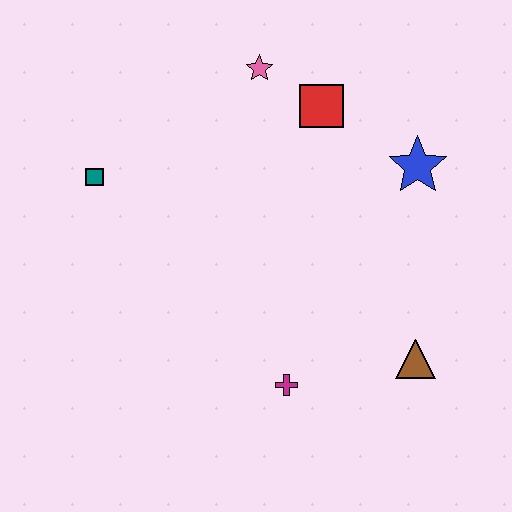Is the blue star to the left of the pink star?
No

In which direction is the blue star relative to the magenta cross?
The blue star is above the magenta cross.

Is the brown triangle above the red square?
No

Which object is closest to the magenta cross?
The brown triangle is closest to the magenta cross.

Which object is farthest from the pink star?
The brown triangle is farthest from the pink star.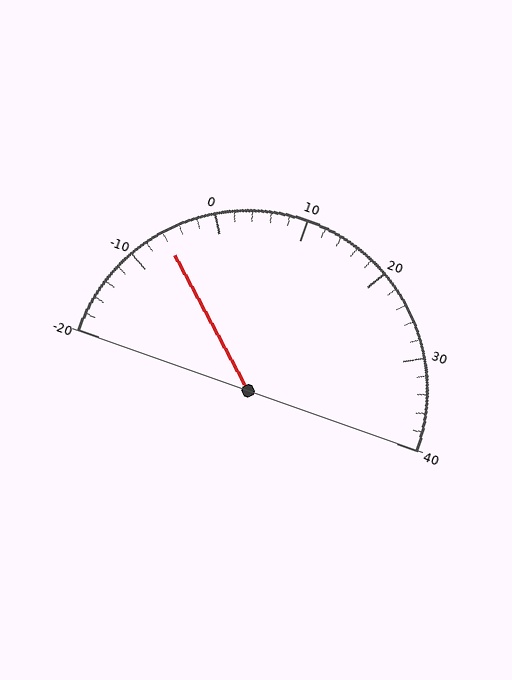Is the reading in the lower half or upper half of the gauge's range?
The reading is in the lower half of the range (-20 to 40).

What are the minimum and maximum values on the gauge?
The gauge ranges from -20 to 40.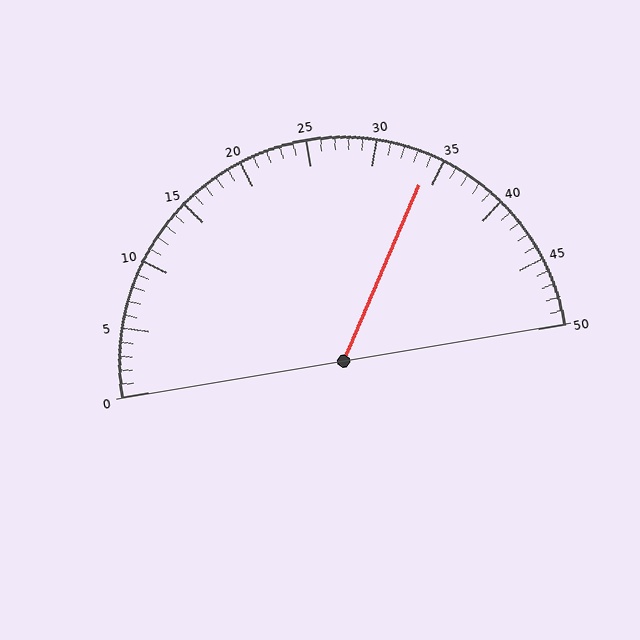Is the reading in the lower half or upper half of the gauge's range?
The reading is in the upper half of the range (0 to 50).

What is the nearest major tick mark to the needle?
The nearest major tick mark is 35.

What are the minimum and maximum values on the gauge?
The gauge ranges from 0 to 50.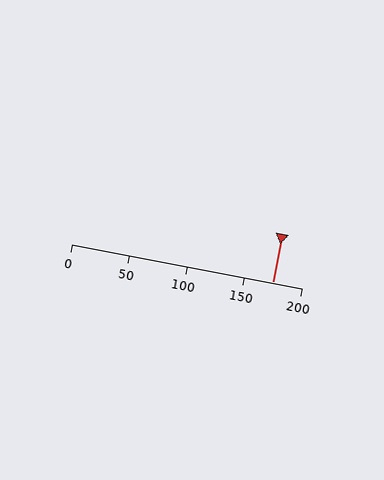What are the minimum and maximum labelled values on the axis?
The axis runs from 0 to 200.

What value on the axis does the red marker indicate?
The marker indicates approximately 175.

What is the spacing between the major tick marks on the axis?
The major ticks are spaced 50 apart.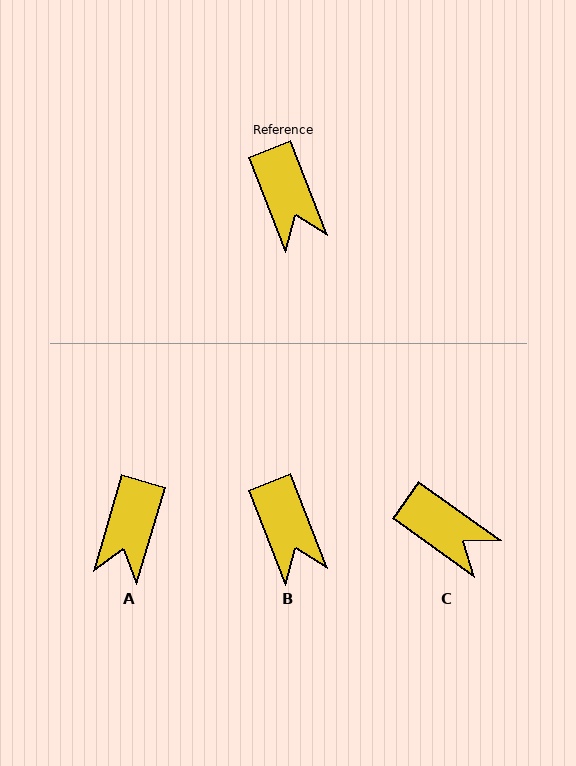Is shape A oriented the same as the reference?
No, it is off by about 38 degrees.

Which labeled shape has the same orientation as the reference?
B.